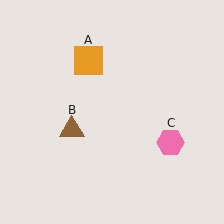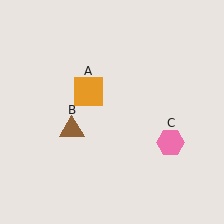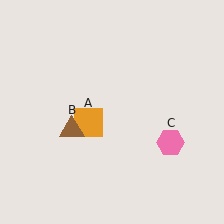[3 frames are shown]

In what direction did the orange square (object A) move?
The orange square (object A) moved down.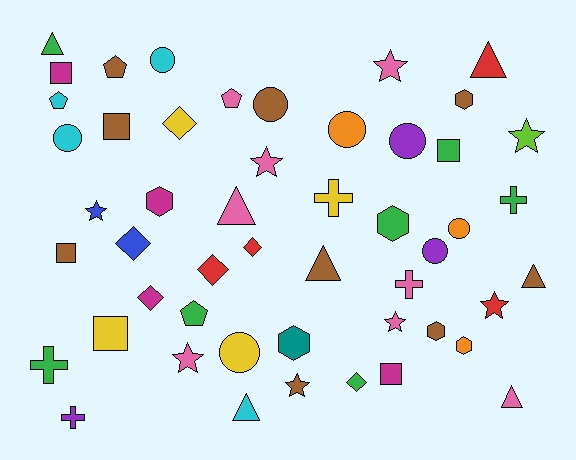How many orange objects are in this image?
There are 3 orange objects.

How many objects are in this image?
There are 50 objects.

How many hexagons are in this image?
There are 6 hexagons.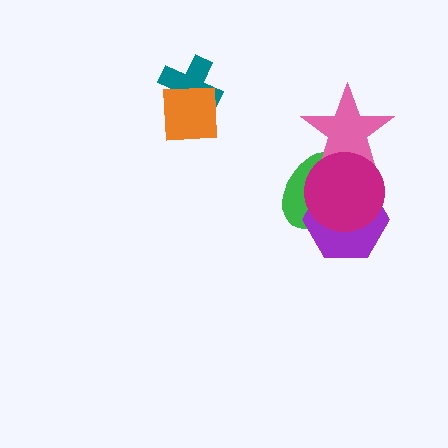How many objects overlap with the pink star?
2 objects overlap with the pink star.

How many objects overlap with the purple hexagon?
2 objects overlap with the purple hexagon.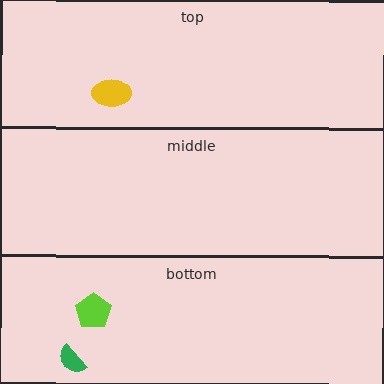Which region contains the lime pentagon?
The bottom region.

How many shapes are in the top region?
1.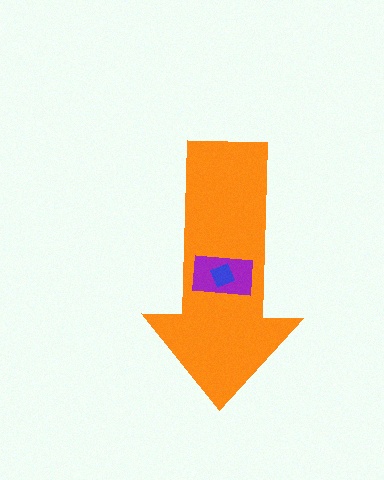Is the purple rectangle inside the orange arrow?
Yes.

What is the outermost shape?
The orange arrow.